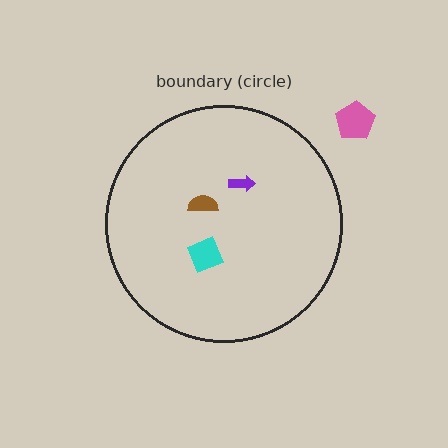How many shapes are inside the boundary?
3 inside, 1 outside.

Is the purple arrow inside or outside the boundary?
Inside.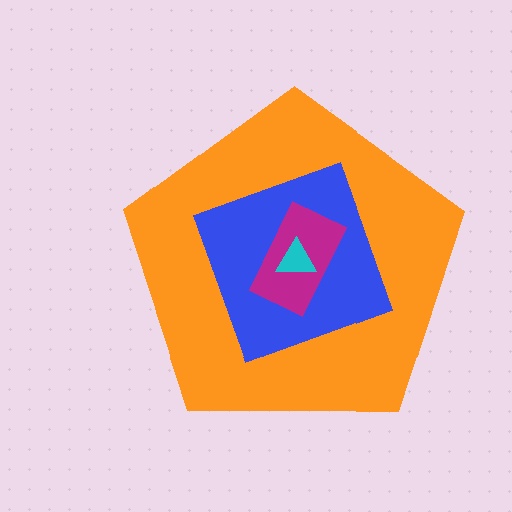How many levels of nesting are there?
4.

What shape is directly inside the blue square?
The magenta rectangle.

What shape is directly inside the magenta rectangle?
The cyan triangle.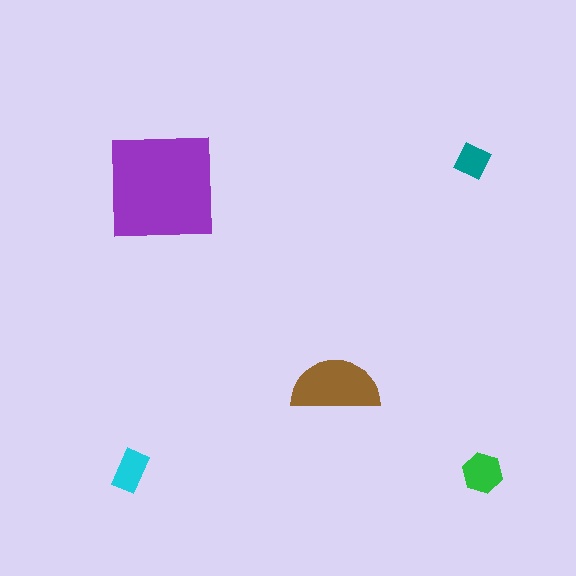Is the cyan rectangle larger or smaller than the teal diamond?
Larger.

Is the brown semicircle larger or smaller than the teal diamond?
Larger.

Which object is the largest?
The purple square.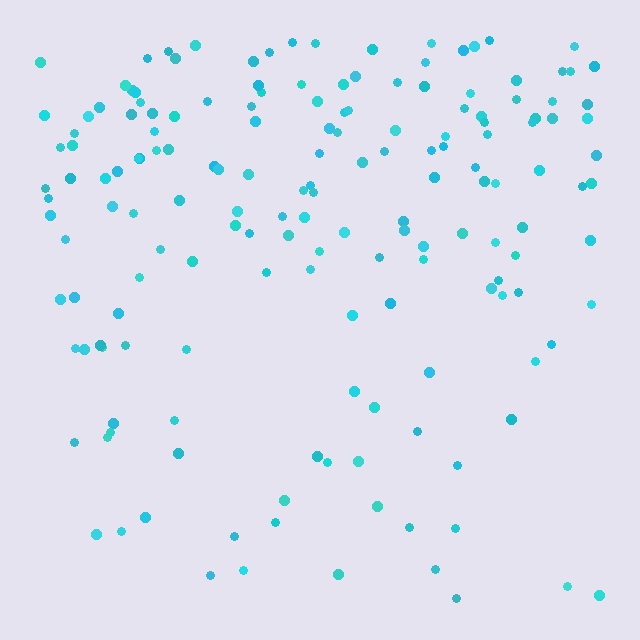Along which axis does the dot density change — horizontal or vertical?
Vertical.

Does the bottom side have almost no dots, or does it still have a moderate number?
Still a moderate number, just noticeably fewer than the top.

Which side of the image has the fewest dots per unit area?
The bottom.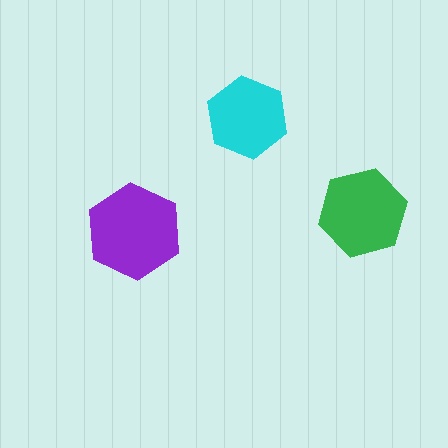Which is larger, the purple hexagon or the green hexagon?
The purple one.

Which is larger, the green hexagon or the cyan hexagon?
The green one.